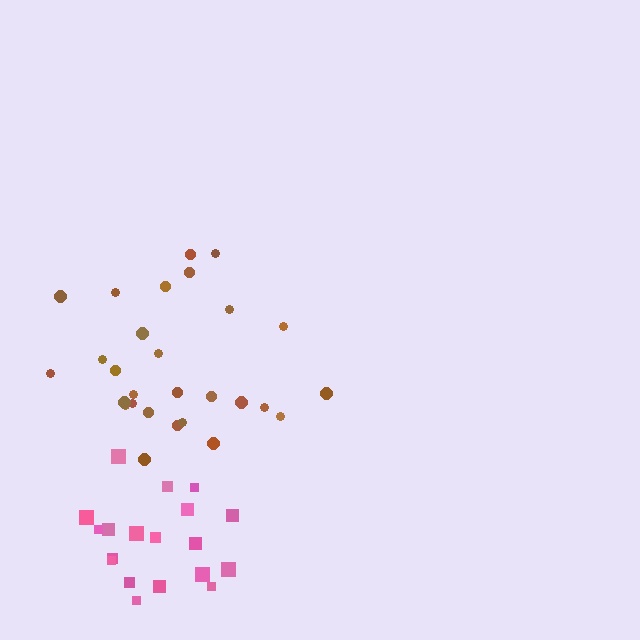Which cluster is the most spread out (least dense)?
Brown.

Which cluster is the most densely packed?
Pink.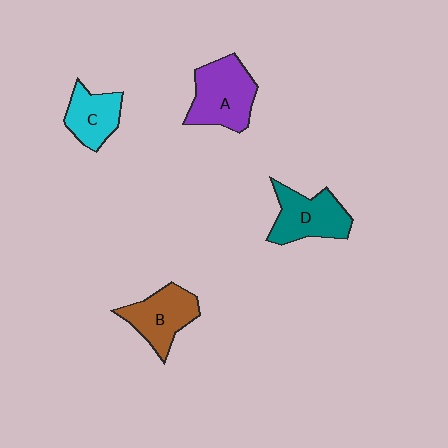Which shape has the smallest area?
Shape C (cyan).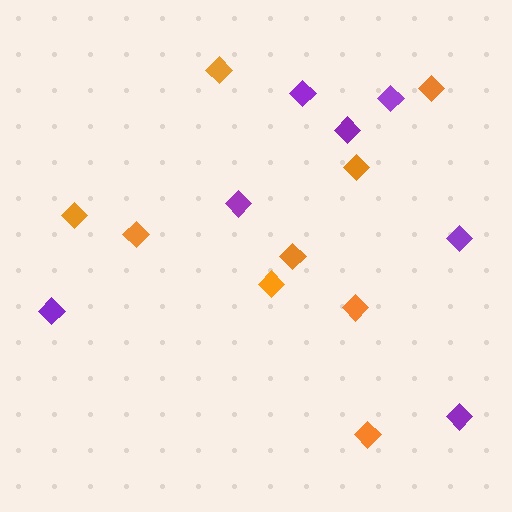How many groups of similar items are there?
There are 2 groups: one group of orange diamonds (9) and one group of purple diamonds (7).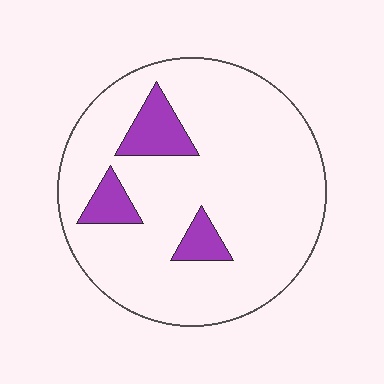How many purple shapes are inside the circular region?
3.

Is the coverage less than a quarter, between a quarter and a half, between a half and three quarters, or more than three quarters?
Less than a quarter.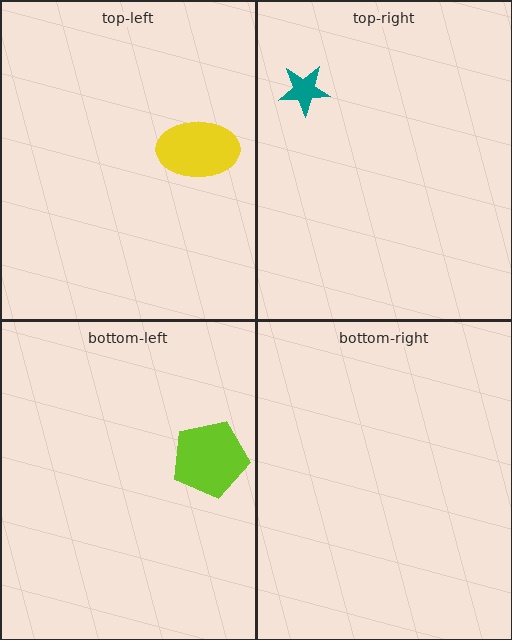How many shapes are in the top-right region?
1.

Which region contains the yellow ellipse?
The top-left region.